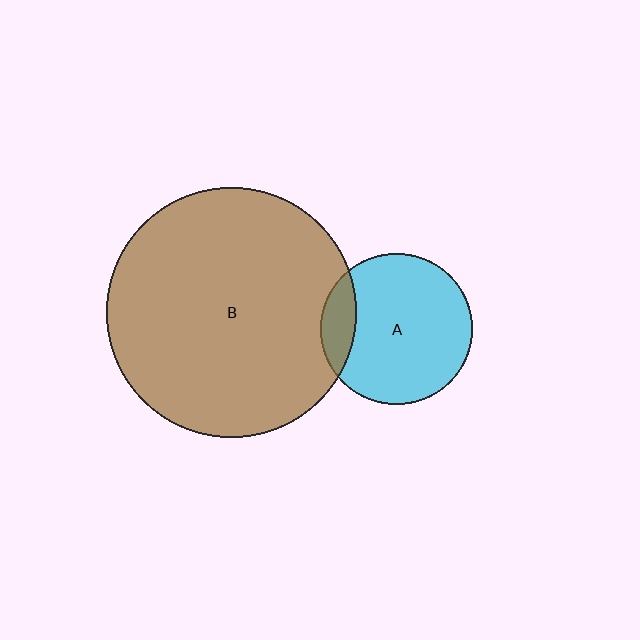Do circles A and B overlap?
Yes.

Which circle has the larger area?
Circle B (brown).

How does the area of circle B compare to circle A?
Approximately 2.7 times.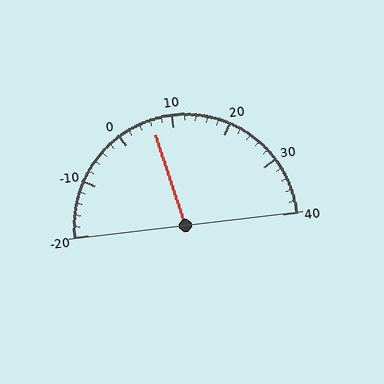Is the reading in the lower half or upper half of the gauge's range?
The reading is in the lower half of the range (-20 to 40).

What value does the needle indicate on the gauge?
The needle indicates approximately 6.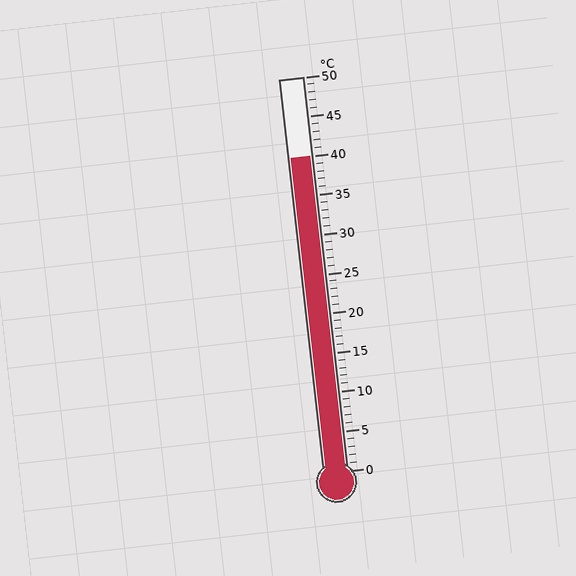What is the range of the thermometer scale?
The thermometer scale ranges from 0°C to 50°C.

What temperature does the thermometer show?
The thermometer shows approximately 40°C.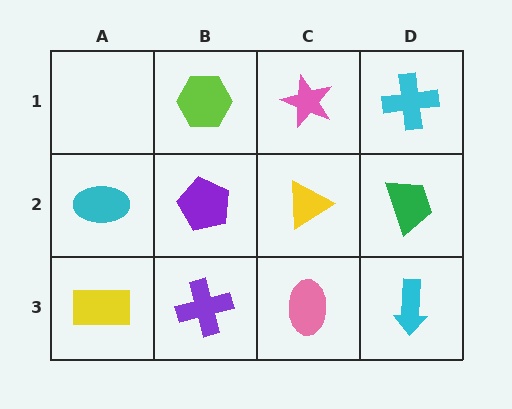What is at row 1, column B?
A lime hexagon.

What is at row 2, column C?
A yellow triangle.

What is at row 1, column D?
A cyan cross.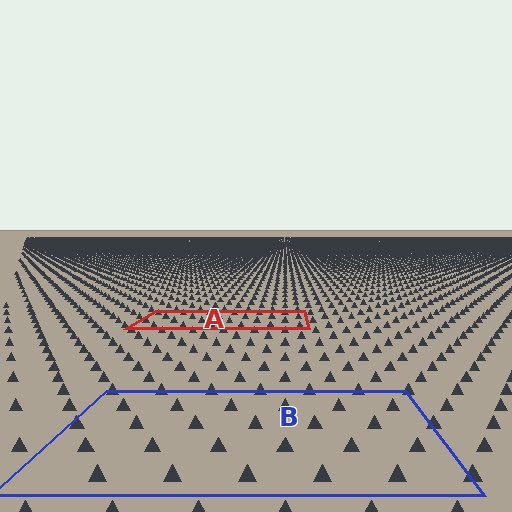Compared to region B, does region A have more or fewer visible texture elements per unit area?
Region A has more texture elements per unit area — they are packed more densely because it is farther away.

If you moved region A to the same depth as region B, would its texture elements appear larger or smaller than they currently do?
They would appear larger. At a closer depth, the same texture elements are projected at a bigger on-screen size.